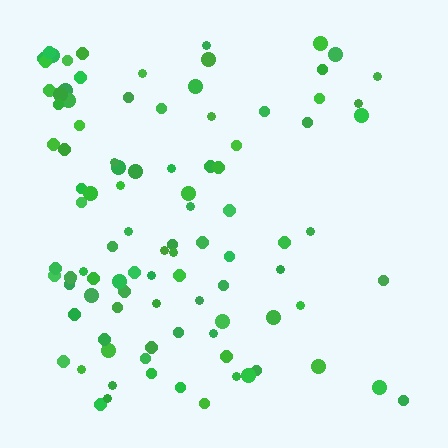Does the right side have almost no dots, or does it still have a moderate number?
Still a moderate number, just noticeably fewer than the left.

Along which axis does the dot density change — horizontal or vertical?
Horizontal.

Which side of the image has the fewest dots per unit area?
The right.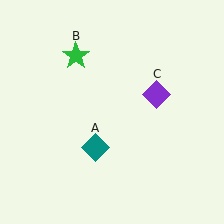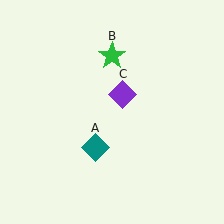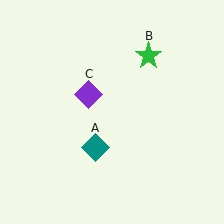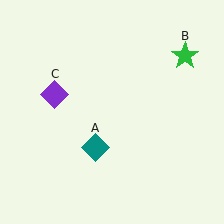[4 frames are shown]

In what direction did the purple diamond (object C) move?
The purple diamond (object C) moved left.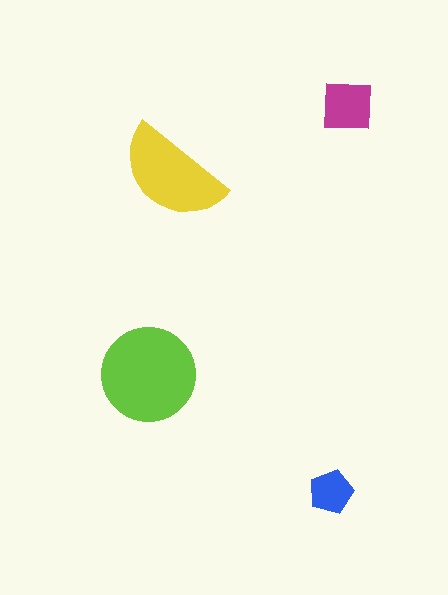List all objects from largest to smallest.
The lime circle, the yellow semicircle, the magenta square, the blue pentagon.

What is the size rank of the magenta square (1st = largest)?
3rd.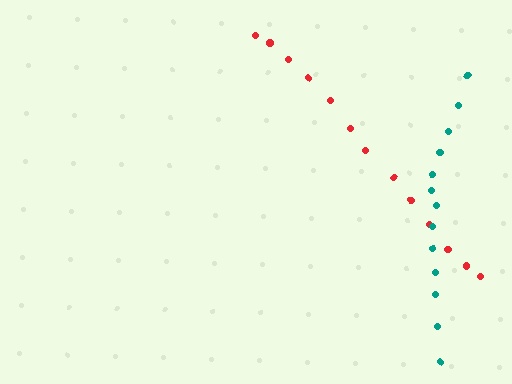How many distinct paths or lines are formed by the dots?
There are 2 distinct paths.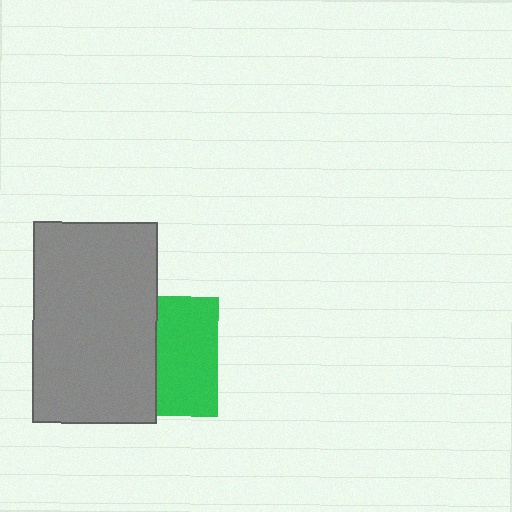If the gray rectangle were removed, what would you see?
You would see the complete green square.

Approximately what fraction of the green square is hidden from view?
Roughly 48% of the green square is hidden behind the gray rectangle.